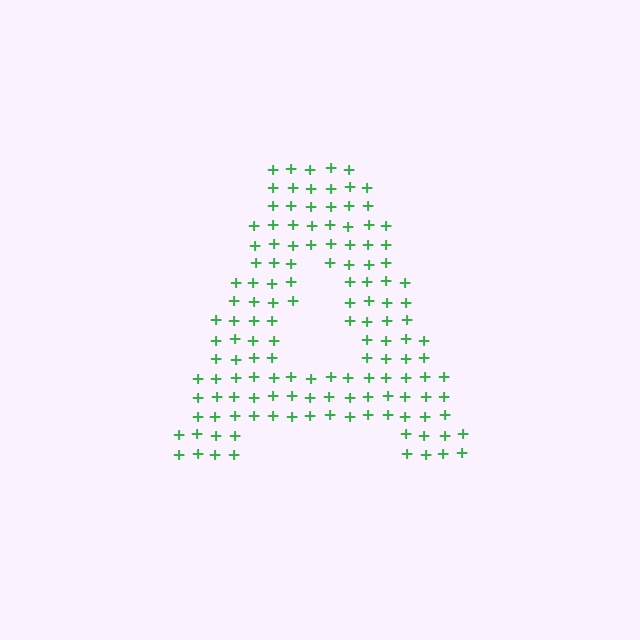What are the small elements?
The small elements are plus signs.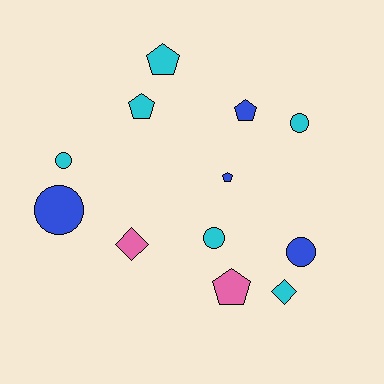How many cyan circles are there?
There are 3 cyan circles.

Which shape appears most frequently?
Circle, with 5 objects.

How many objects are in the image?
There are 12 objects.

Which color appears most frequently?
Cyan, with 6 objects.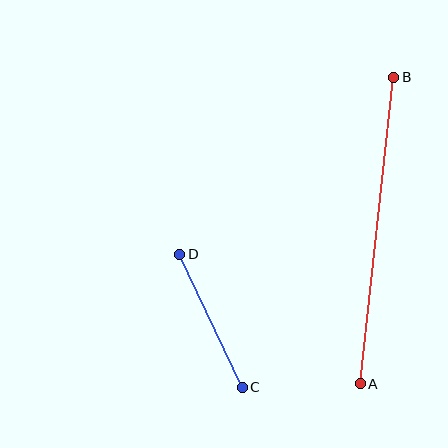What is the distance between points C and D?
The distance is approximately 147 pixels.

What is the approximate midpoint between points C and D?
The midpoint is at approximately (211, 321) pixels.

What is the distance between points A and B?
The distance is approximately 308 pixels.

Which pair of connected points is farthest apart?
Points A and B are farthest apart.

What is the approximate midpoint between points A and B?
The midpoint is at approximately (377, 231) pixels.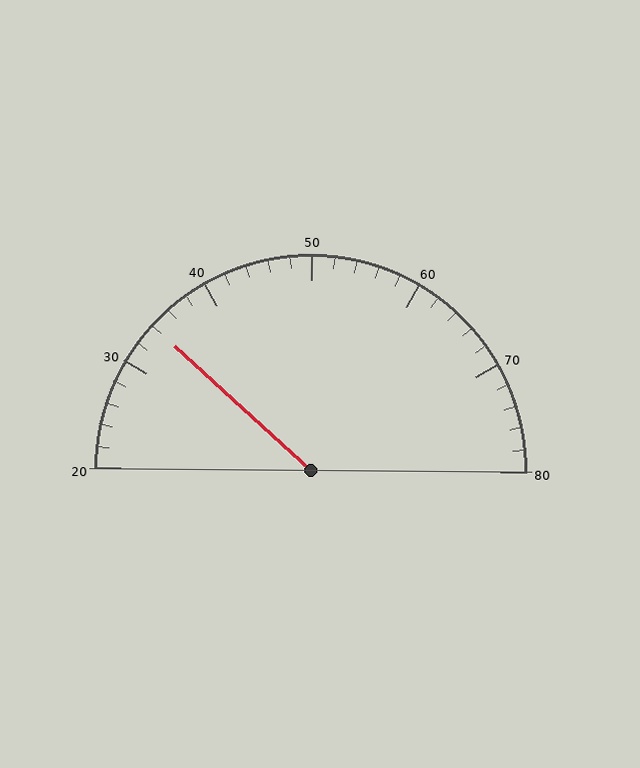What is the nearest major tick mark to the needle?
The nearest major tick mark is 30.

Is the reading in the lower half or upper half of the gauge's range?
The reading is in the lower half of the range (20 to 80).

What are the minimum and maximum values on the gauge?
The gauge ranges from 20 to 80.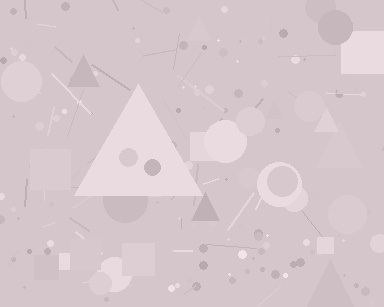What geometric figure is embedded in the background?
A triangle is embedded in the background.